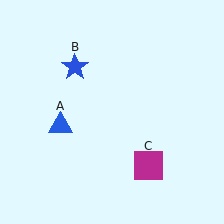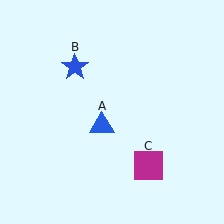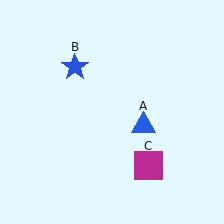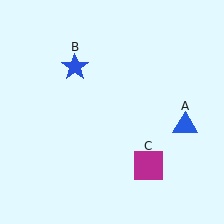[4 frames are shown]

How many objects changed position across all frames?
1 object changed position: blue triangle (object A).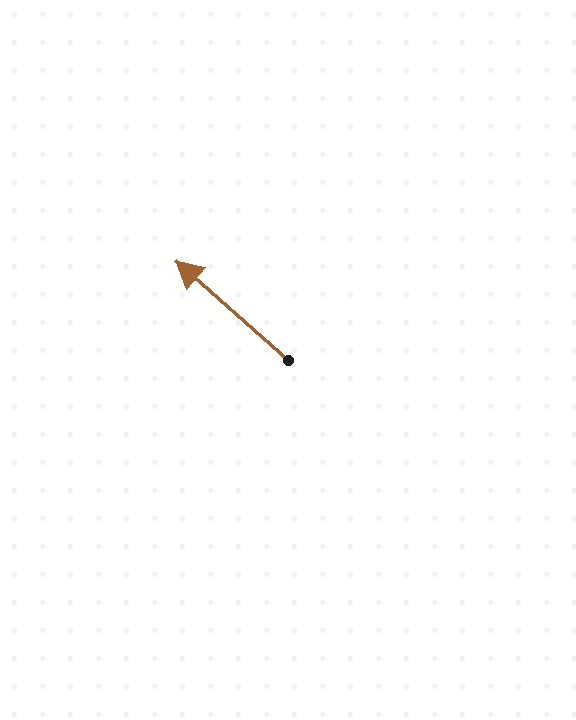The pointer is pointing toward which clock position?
Roughly 10 o'clock.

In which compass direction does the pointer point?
Northwest.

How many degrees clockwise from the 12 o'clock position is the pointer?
Approximately 312 degrees.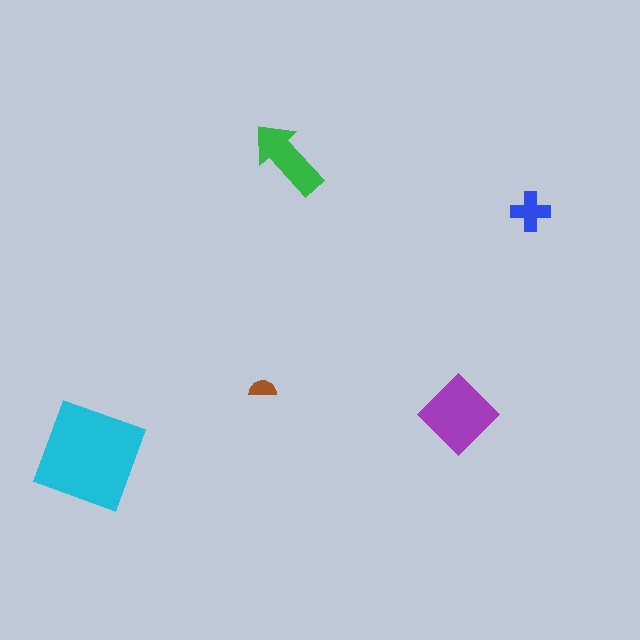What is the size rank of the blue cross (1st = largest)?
4th.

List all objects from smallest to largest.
The brown semicircle, the blue cross, the green arrow, the purple diamond, the cyan square.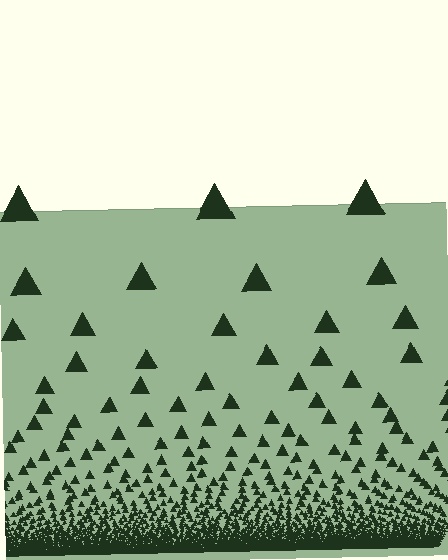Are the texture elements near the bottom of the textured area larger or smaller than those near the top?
Smaller. The gradient is inverted — elements near the bottom are smaller and denser.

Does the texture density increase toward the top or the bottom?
Density increases toward the bottom.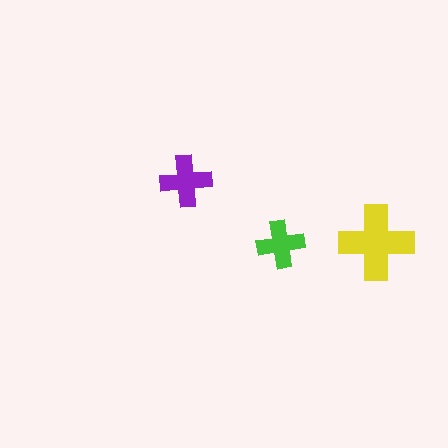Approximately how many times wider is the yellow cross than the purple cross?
About 1.5 times wider.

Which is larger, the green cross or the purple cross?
The purple one.